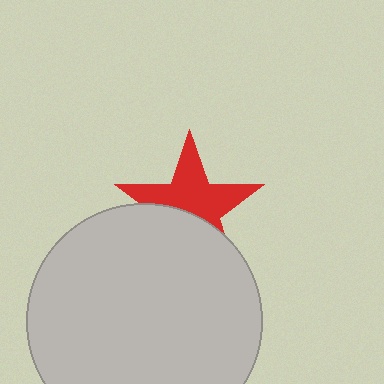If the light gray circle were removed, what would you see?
You would see the complete red star.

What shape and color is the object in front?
The object in front is a light gray circle.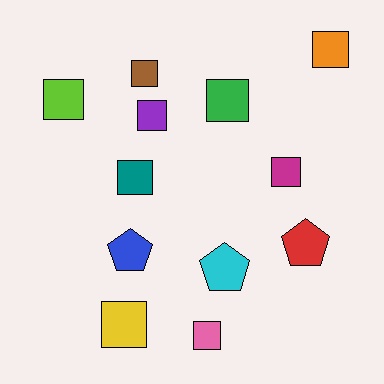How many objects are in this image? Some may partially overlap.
There are 12 objects.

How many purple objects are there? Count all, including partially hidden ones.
There is 1 purple object.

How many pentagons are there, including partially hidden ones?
There are 3 pentagons.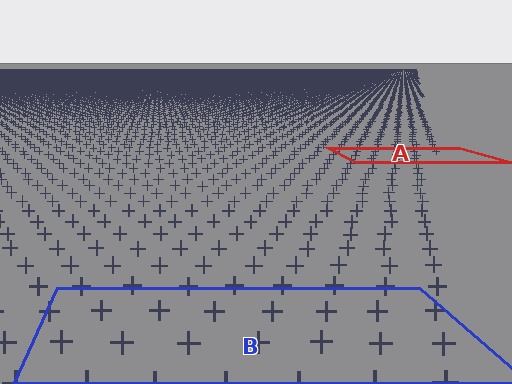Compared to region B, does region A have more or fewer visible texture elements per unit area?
Region A has more texture elements per unit area — they are packed more densely because it is farther away.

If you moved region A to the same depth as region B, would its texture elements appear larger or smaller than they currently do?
They would appear larger. At a closer depth, the same texture elements are projected at a bigger on-screen size.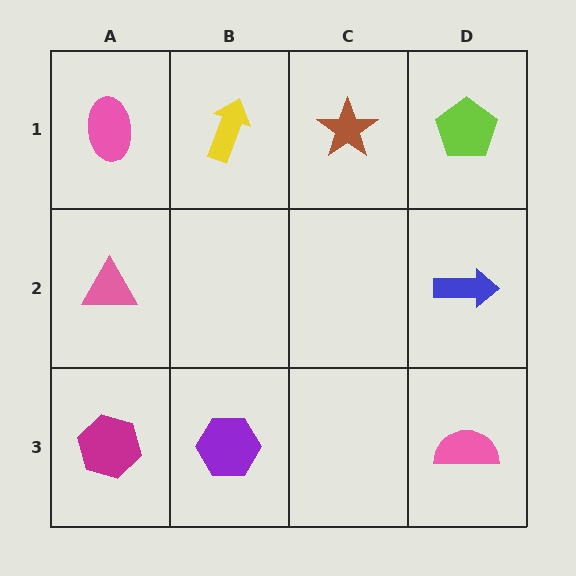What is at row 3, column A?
A magenta hexagon.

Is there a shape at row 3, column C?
No, that cell is empty.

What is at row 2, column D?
A blue arrow.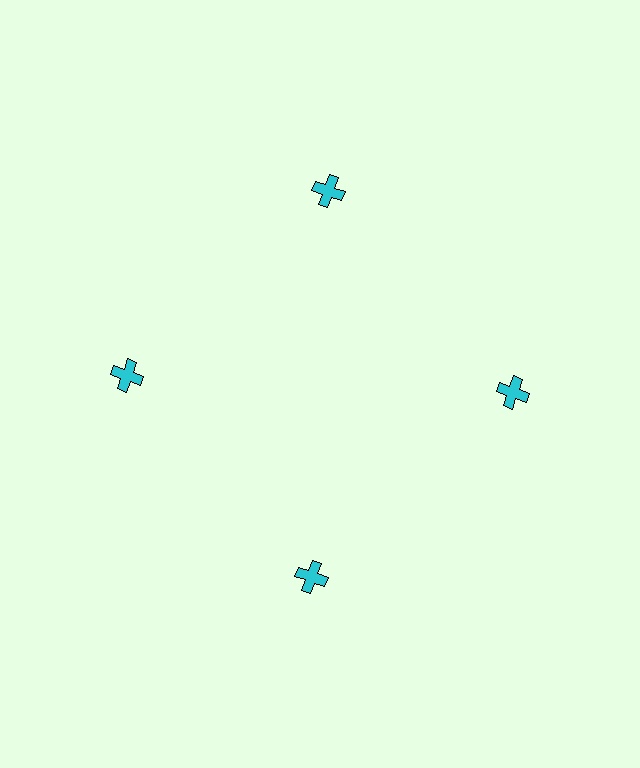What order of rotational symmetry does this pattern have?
This pattern has 4-fold rotational symmetry.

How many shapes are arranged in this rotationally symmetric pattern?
There are 4 shapes, arranged in 4 groups of 1.